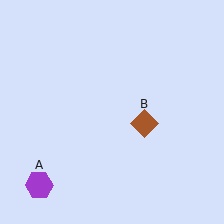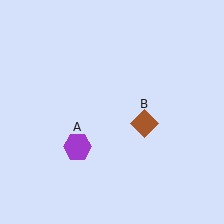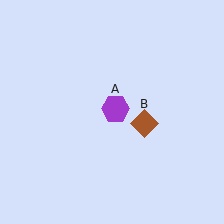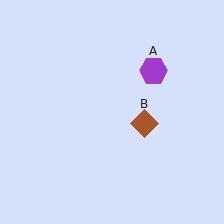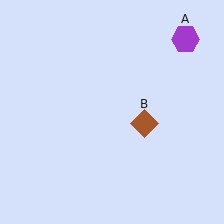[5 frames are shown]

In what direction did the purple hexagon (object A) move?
The purple hexagon (object A) moved up and to the right.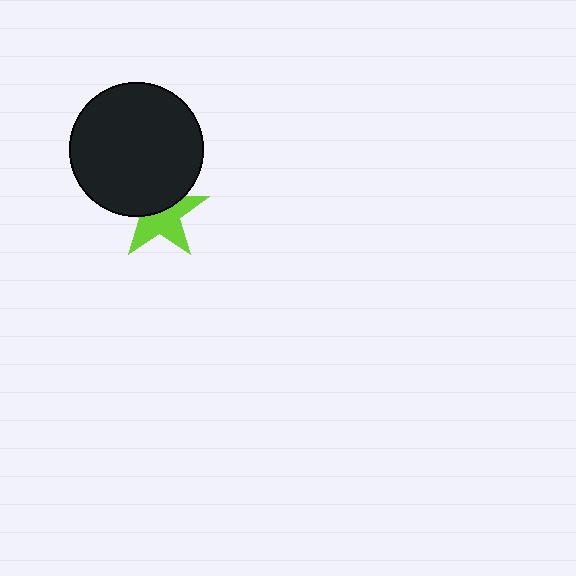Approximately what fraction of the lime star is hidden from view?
Roughly 45% of the lime star is hidden behind the black circle.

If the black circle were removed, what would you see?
You would see the complete lime star.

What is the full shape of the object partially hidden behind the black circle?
The partially hidden object is a lime star.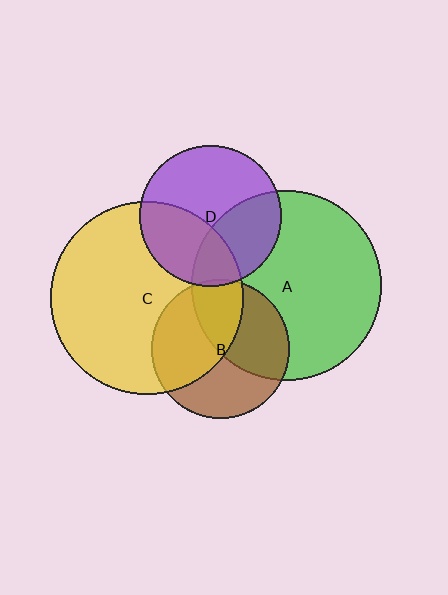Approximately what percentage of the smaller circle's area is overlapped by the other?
Approximately 35%.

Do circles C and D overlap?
Yes.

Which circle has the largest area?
Circle C (yellow).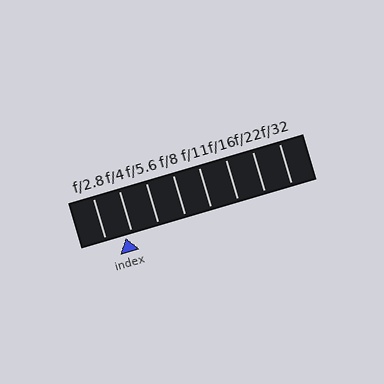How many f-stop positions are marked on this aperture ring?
There are 8 f-stop positions marked.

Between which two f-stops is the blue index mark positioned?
The index mark is between f/2.8 and f/4.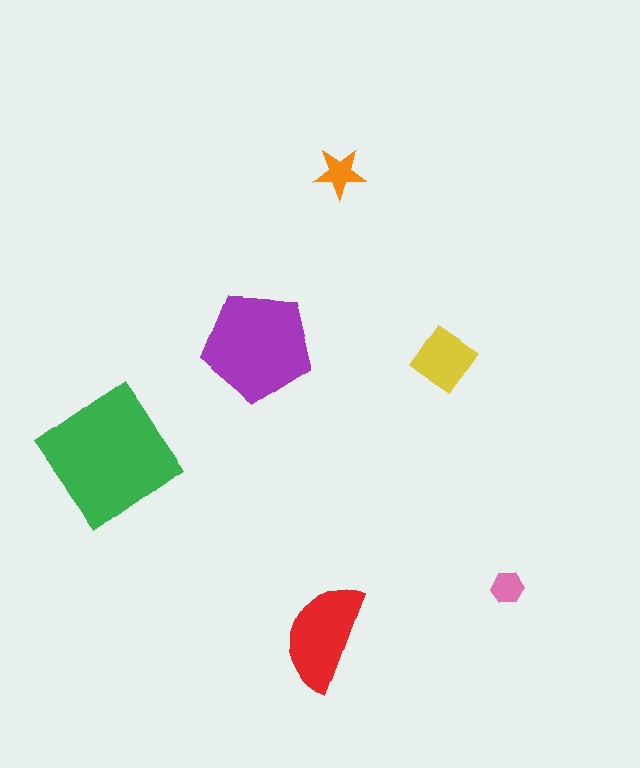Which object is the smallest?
The pink hexagon.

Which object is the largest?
The green diamond.